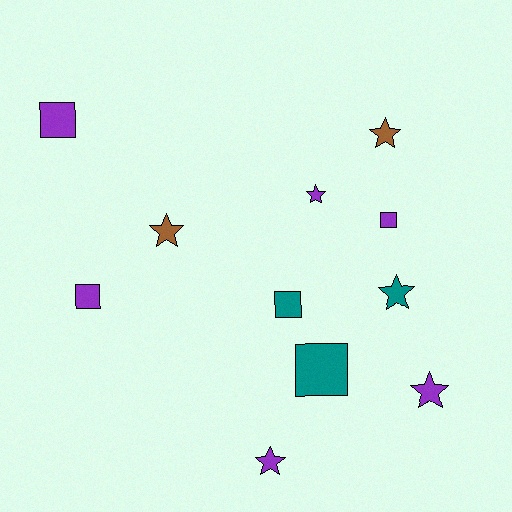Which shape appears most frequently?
Star, with 6 objects.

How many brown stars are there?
There are 2 brown stars.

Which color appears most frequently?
Purple, with 6 objects.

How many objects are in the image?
There are 11 objects.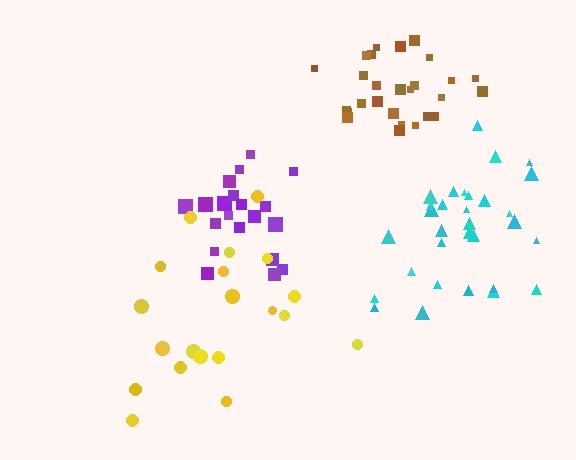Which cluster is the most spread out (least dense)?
Yellow.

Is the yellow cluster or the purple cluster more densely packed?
Purple.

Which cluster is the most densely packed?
Cyan.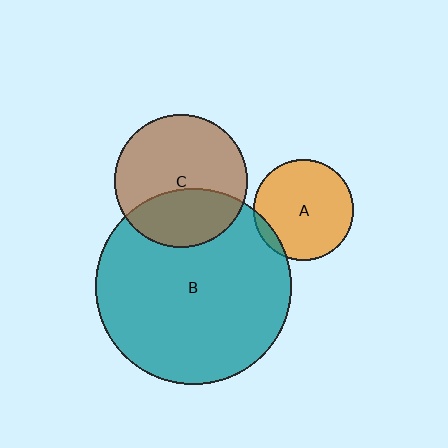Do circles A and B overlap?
Yes.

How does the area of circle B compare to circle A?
Approximately 3.8 times.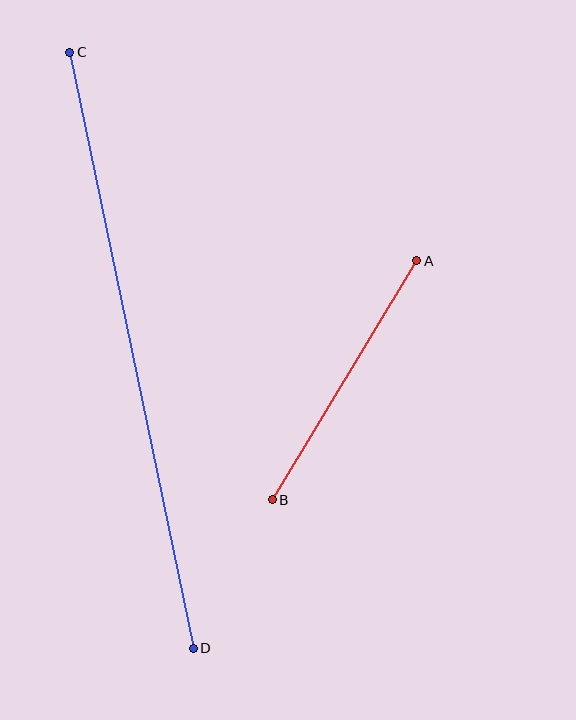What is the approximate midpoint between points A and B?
The midpoint is at approximately (345, 380) pixels.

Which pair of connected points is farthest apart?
Points C and D are farthest apart.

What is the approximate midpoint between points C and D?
The midpoint is at approximately (132, 350) pixels.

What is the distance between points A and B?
The distance is approximately 279 pixels.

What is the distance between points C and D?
The distance is approximately 608 pixels.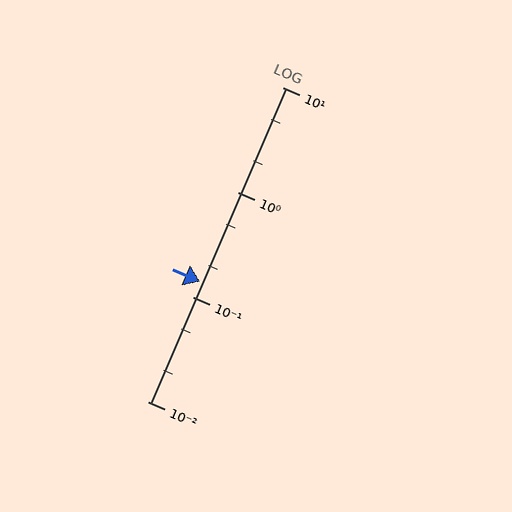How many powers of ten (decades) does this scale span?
The scale spans 3 decades, from 0.01 to 10.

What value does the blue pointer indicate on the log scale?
The pointer indicates approximately 0.14.